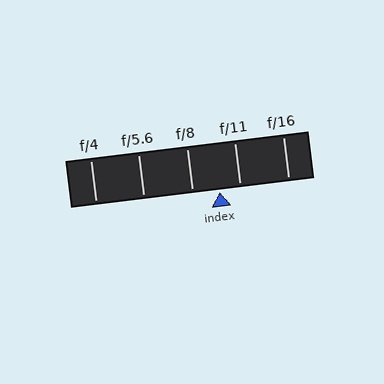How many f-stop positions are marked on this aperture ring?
There are 5 f-stop positions marked.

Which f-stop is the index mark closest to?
The index mark is closest to f/11.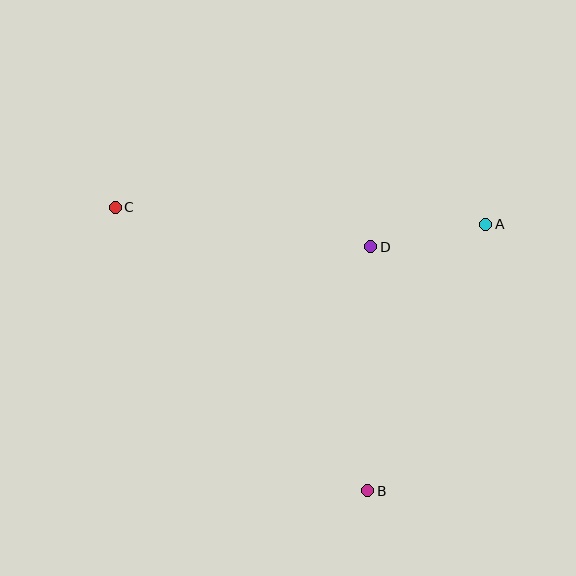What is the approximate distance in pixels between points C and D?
The distance between C and D is approximately 258 pixels.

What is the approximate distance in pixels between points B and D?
The distance between B and D is approximately 244 pixels.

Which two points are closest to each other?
Points A and D are closest to each other.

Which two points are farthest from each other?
Points B and C are farthest from each other.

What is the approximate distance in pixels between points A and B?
The distance between A and B is approximately 291 pixels.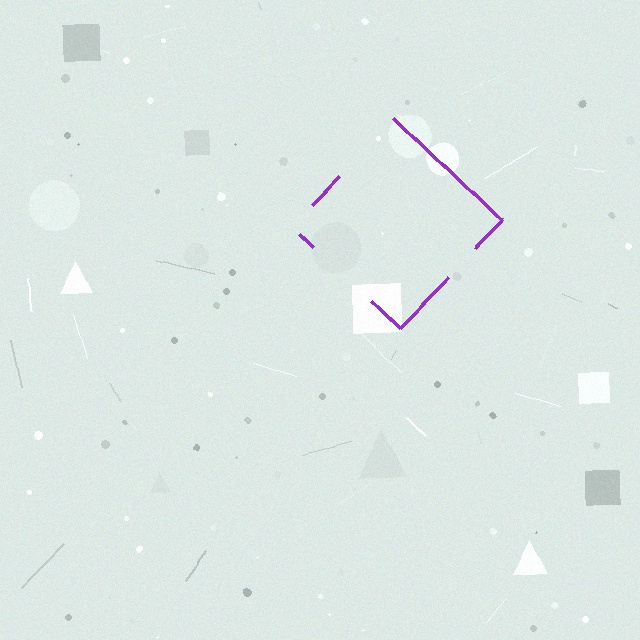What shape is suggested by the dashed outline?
The dashed outline suggests a diamond.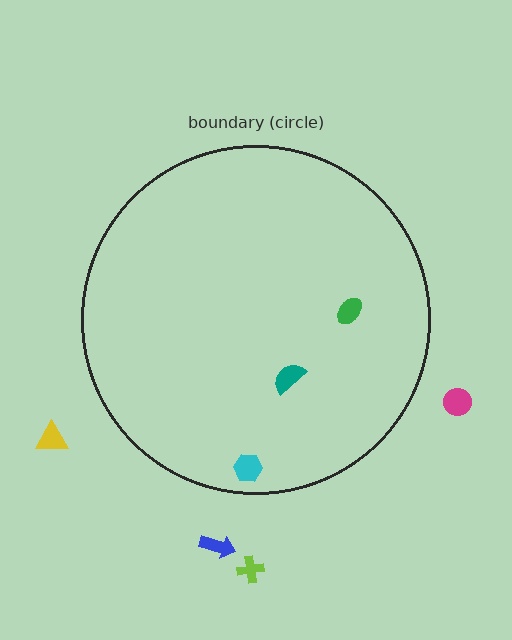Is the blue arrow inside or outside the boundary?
Outside.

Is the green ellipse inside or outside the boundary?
Inside.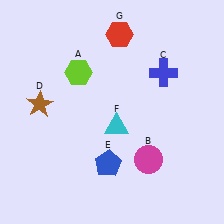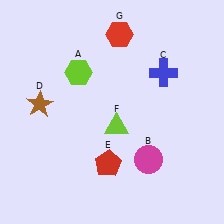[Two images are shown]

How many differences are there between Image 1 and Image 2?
There are 2 differences between the two images.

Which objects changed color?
E changed from blue to red. F changed from cyan to lime.